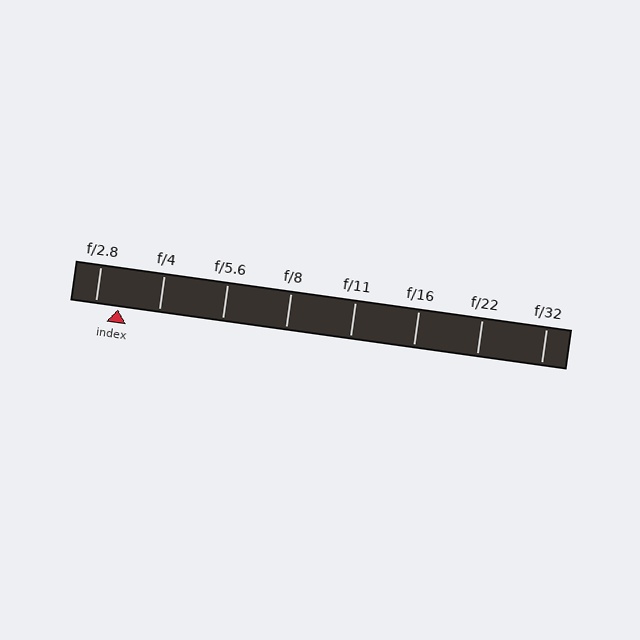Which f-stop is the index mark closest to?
The index mark is closest to f/2.8.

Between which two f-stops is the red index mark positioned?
The index mark is between f/2.8 and f/4.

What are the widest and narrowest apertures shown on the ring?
The widest aperture shown is f/2.8 and the narrowest is f/32.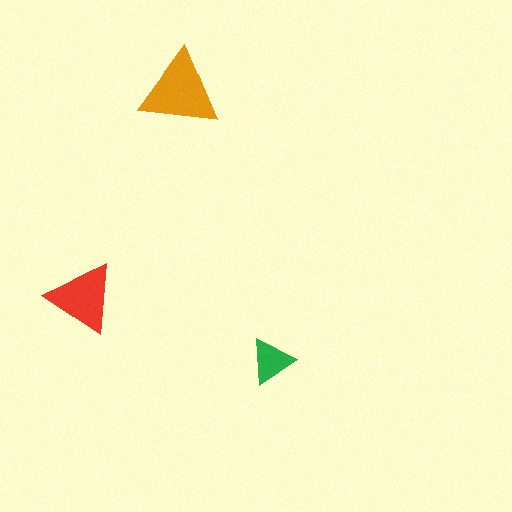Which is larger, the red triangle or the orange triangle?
The orange one.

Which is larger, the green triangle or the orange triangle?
The orange one.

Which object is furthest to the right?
The green triangle is rightmost.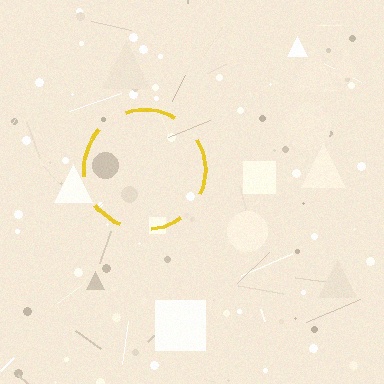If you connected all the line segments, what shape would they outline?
They would outline a circle.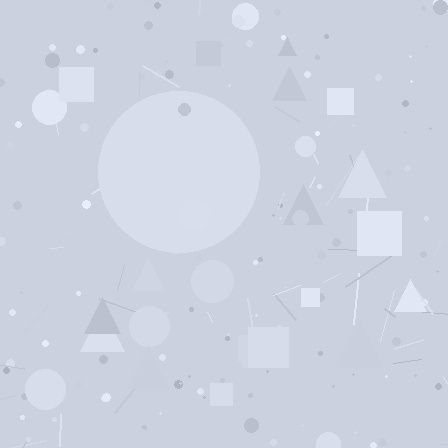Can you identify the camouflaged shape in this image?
The camouflaged shape is a circle.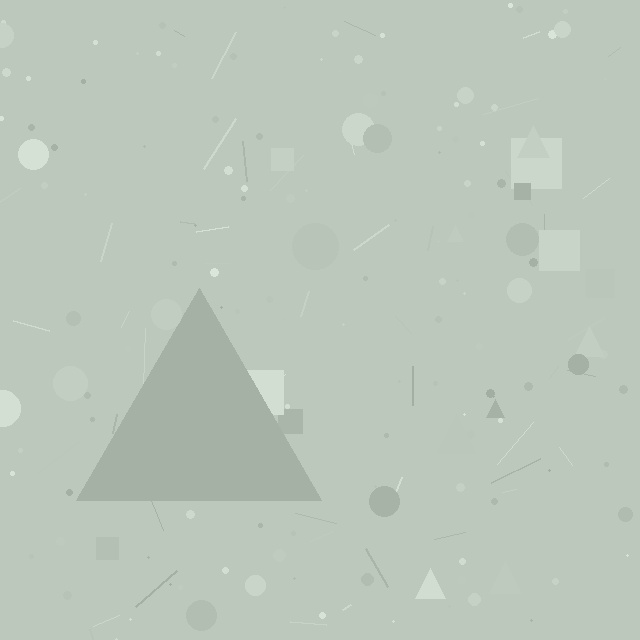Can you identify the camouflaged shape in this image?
The camouflaged shape is a triangle.